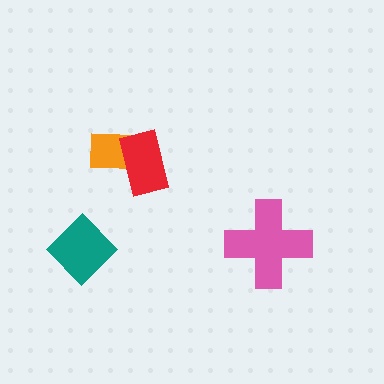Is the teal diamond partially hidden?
No, no other shape covers it.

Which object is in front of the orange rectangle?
The red rectangle is in front of the orange rectangle.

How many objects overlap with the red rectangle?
1 object overlaps with the red rectangle.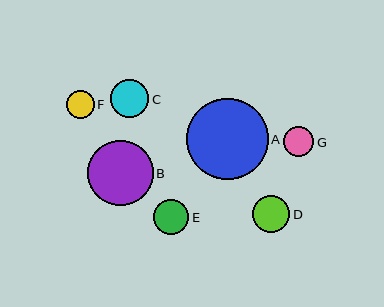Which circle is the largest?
Circle A is the largest with a size of approximately 82 pixels.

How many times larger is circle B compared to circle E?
Circle B is approximately 1.9 times the size of circle E.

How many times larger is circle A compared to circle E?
Circle A is approximately 2.3 times the size of circle E.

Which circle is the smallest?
Circle F is the smallest with a size of approximately 28 pixels.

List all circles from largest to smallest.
From largest to smallest: A, B, C, D, E, G, F.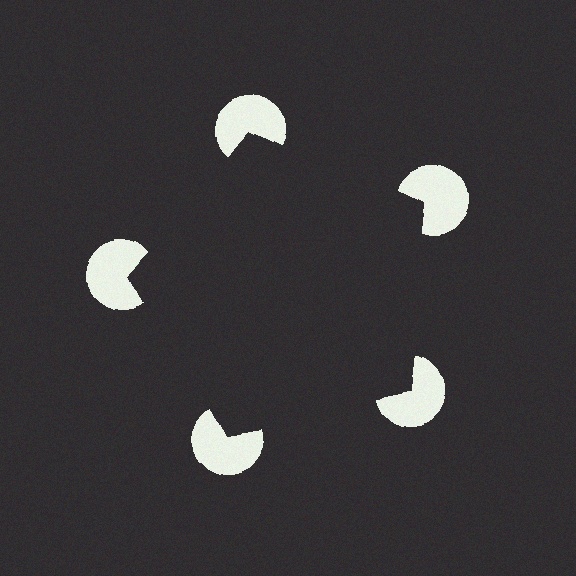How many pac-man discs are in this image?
There are 5 — one at each vertex of the illusory pentagon.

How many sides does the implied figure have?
5 sides.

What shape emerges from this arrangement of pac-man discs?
An illusory pentagon — its edges are inferred from the aligned wedge cuts in the pac-man discs, not physically drawn.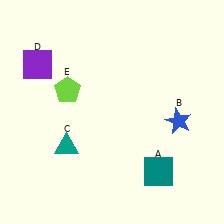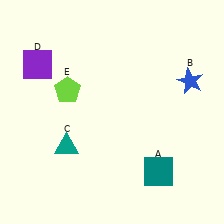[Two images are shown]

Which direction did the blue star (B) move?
The blue star (B) moved up.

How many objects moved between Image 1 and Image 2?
1 object moved between the two images.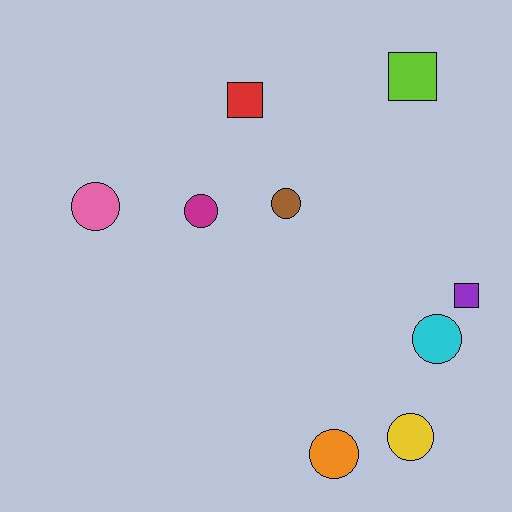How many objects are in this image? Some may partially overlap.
There are 9 objects.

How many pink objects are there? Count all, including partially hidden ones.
There is 1 pink object.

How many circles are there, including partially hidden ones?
There are 6 circles.